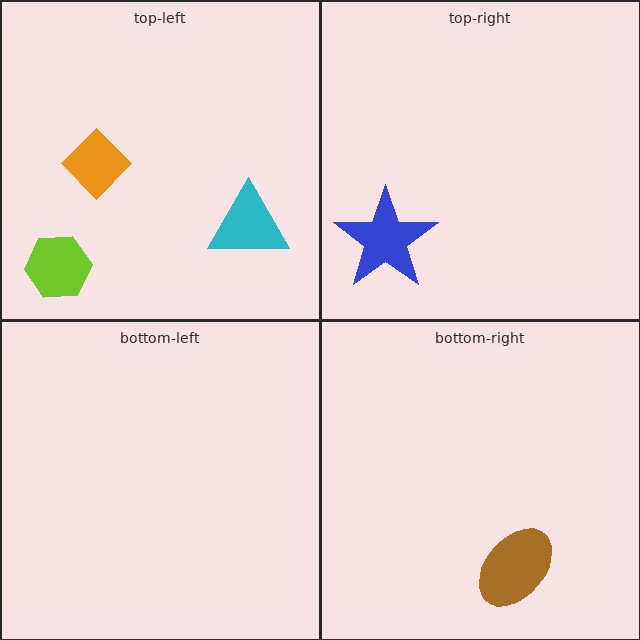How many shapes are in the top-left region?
3.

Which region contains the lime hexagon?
The top-left region.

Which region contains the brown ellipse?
The bottom-right region.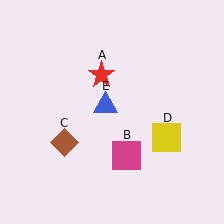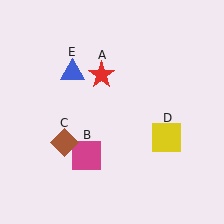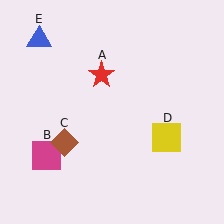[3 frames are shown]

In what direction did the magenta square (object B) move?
The magenta square (object B) moved left.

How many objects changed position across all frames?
2 objects changed position: magenta square (object B), blue triangle (object E).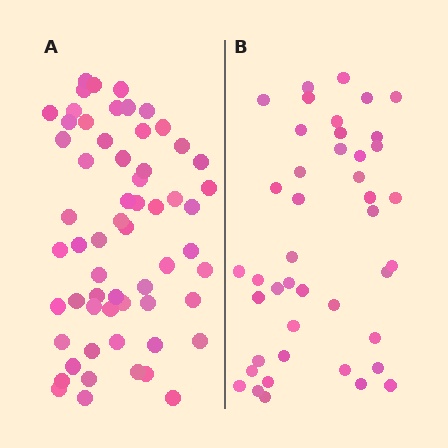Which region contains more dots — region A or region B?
Region A (the left region) has more dots.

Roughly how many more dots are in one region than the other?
Region A has approximately 15 more dots than region B.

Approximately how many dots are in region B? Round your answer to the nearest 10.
About 40 dots. (The exact count is 43, which rounds to 40.)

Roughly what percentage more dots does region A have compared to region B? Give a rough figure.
About 40% more.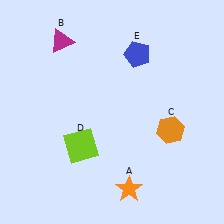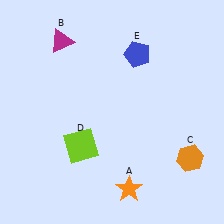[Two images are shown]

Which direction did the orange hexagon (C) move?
The orange hexagon (C) moved down.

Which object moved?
The orange hexagon (C) moved down.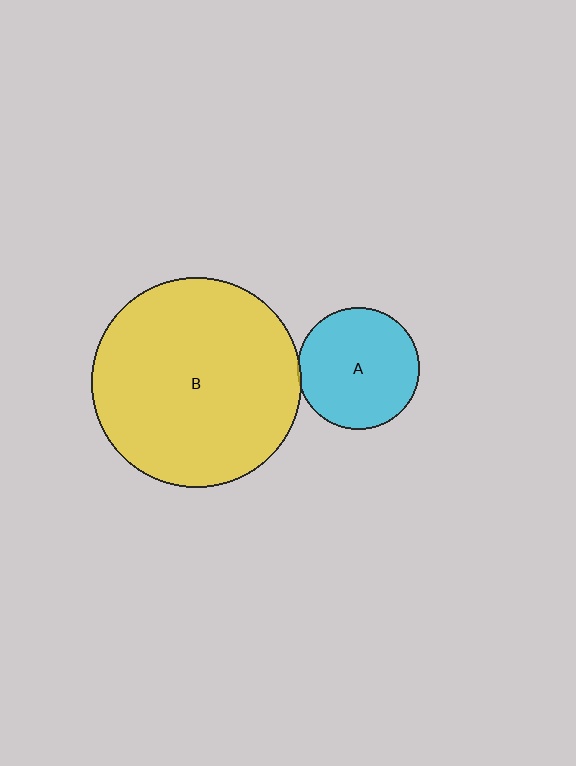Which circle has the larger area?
Circle B (yellow).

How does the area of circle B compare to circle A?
Approximately 2.9 times.